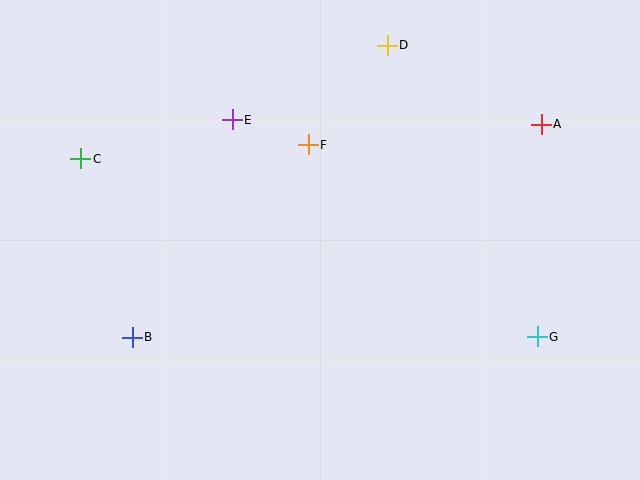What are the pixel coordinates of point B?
Point B is at (132, 337).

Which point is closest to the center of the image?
Point F at (308, 145) is closest to the center.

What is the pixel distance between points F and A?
The distance between F and A is 234 pixels.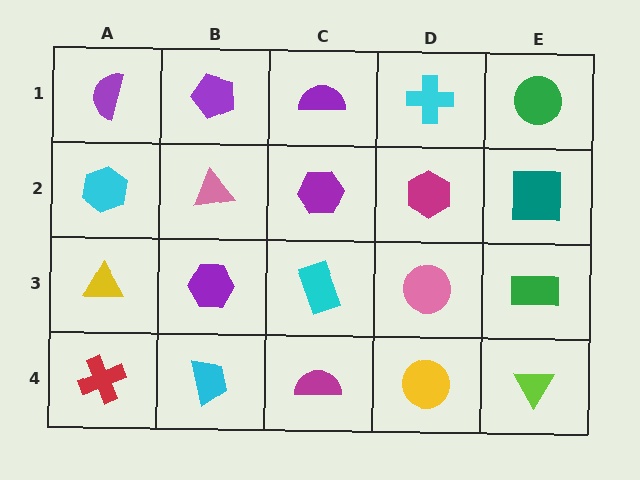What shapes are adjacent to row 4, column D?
A pink circle (row 3, column D), a magenta semicircle (row 4, column C), a lime triangle (row 4, column E).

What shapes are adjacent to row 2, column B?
A purple pentagon (row 1, column B), a purple hexagon (row 3, column B), a cyan hexagon (row 2, column A), a purple hexagon (row 2, column C).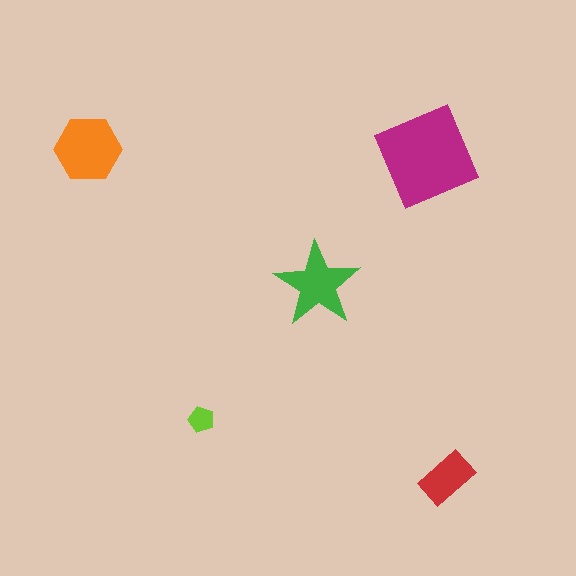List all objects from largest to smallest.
The magenta diamond, the orange hexagon, the green star, the red rectangle, the lime pentagon.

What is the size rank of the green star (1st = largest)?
3rd.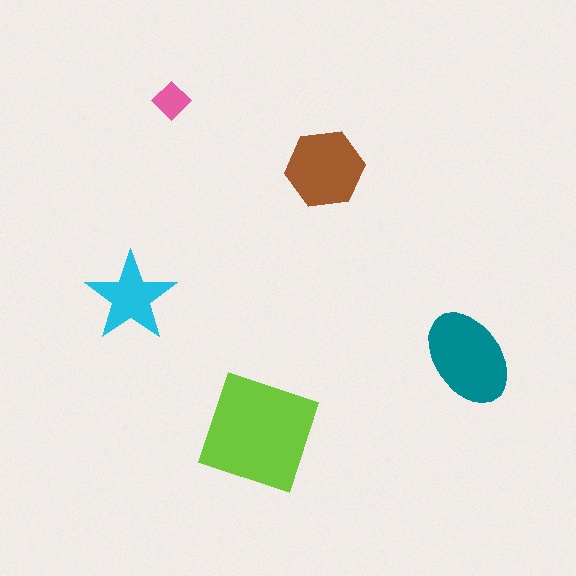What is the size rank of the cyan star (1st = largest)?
4th.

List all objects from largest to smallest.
The lime square, the teal ellipse, the brown hexagon, the cyan star, the pink diamond.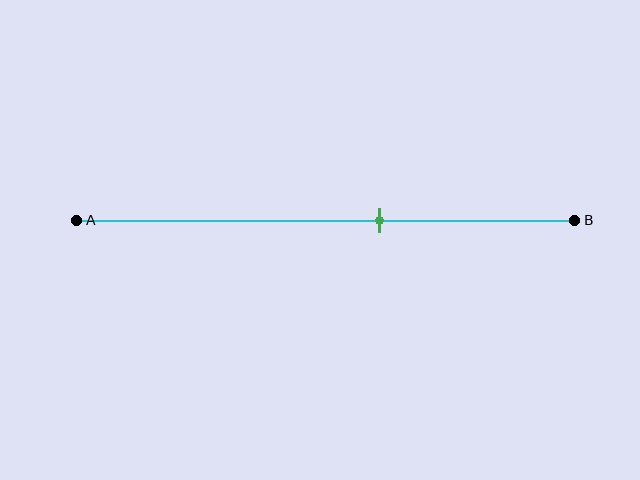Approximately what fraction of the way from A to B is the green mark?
The green mark is approximately 60% of the way from A to B.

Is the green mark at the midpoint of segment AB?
No, the mark is at about 60% from A, not at the 50% midpoint.